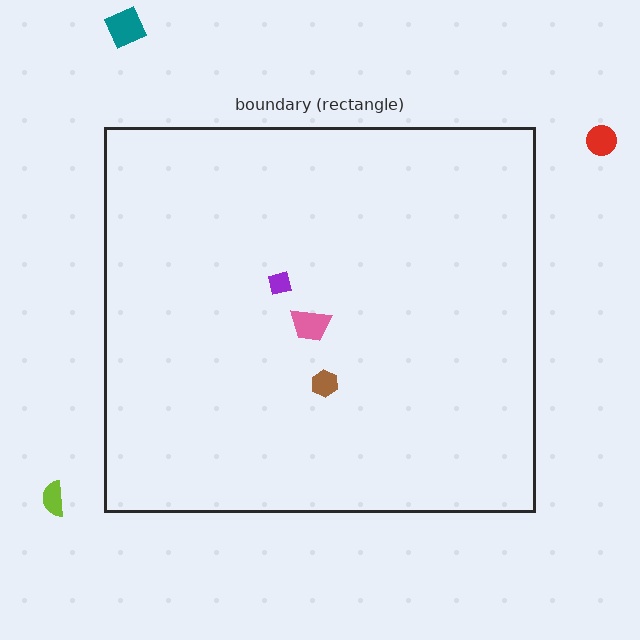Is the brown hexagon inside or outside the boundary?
Inside.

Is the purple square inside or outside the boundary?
Inside.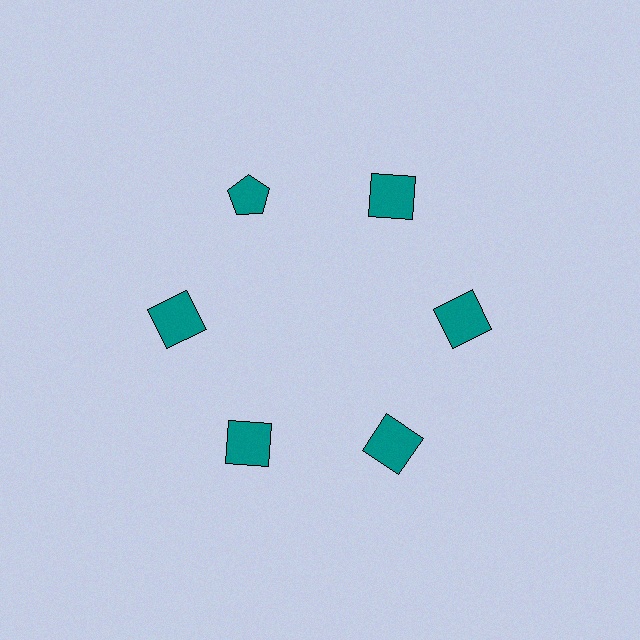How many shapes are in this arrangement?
There are 6 shapes arranged in a ring pattern.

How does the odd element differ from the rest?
It has a different shape: pentagon instead of square.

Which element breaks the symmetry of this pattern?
The teal pentagon at roughly the 11 o'clock position breaks the symmetry. All other shapes are teal squares.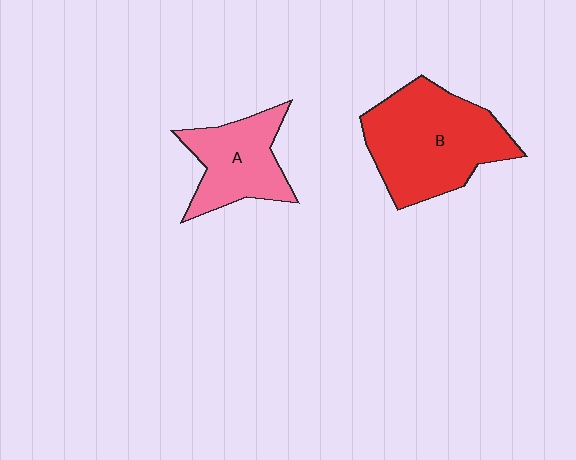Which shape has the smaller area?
Shape A (pink).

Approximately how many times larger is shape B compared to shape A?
Approximately 1.6 times.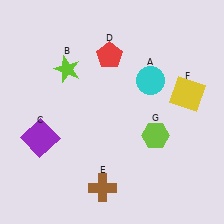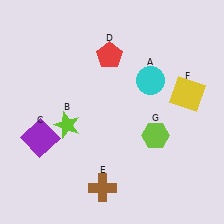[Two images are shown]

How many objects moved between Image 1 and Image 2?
1 object moved between the two images.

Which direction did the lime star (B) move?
The lime star (B) moved down.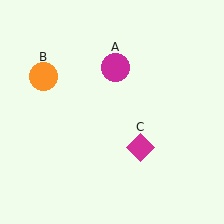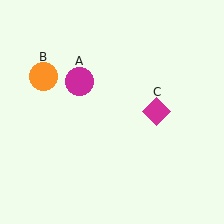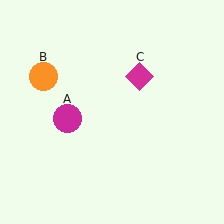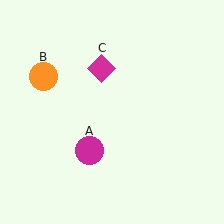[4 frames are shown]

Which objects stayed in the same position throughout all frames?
Orange circle (object B) remained stationary.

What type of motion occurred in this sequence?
The magenta circle (object A), magenta diamond (object C) rotated counterclockwise around the center of the scene.